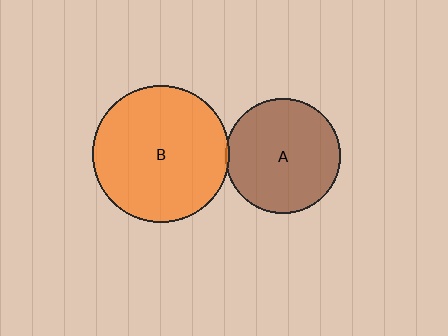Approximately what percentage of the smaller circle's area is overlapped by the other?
Approximately 5%.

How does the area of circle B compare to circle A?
Approximately 1.4 times.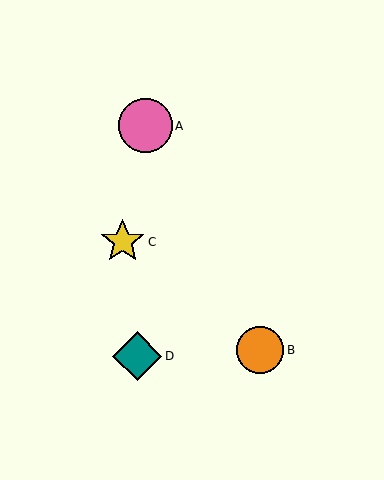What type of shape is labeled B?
Shape B is an orange circle.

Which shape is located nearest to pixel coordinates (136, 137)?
The pink circle (labeled A) at (145, 126) is nearest to that location.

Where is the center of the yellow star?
The center of the yellow star is at (123, 242).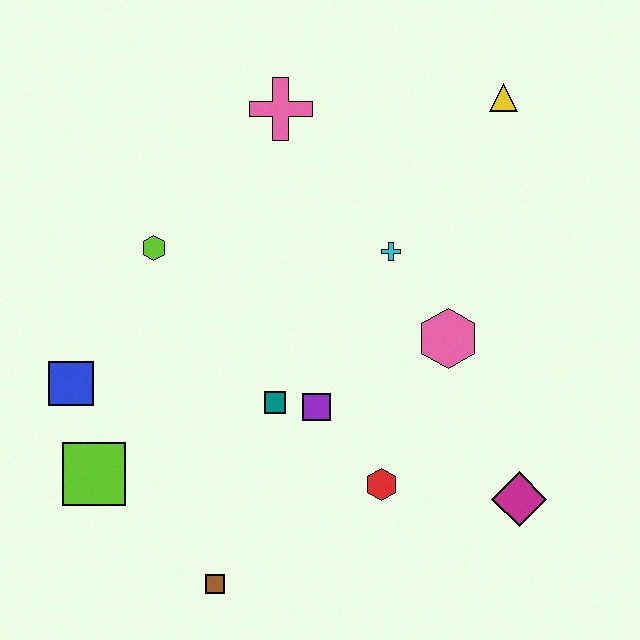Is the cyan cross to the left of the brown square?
No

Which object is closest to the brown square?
The lime square is closest to the brown square.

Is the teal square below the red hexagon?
No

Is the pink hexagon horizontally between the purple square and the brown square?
No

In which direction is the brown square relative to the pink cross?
The brown square is below the pink cross.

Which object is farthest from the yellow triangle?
The brown square is farthest from the yellow triangle.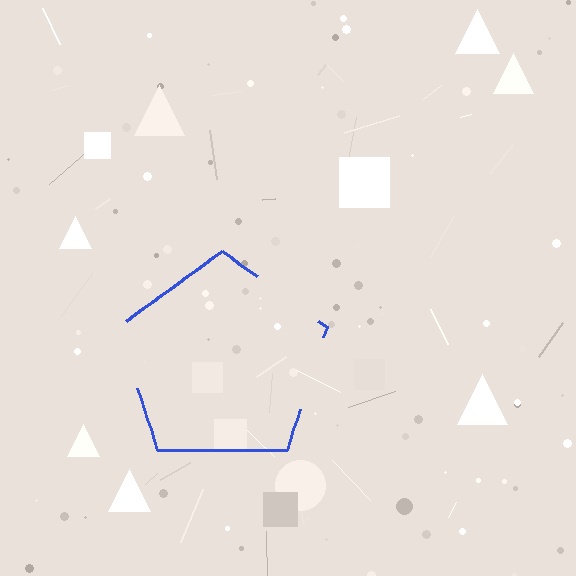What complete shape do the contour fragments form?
The contour fragments form a pentagon.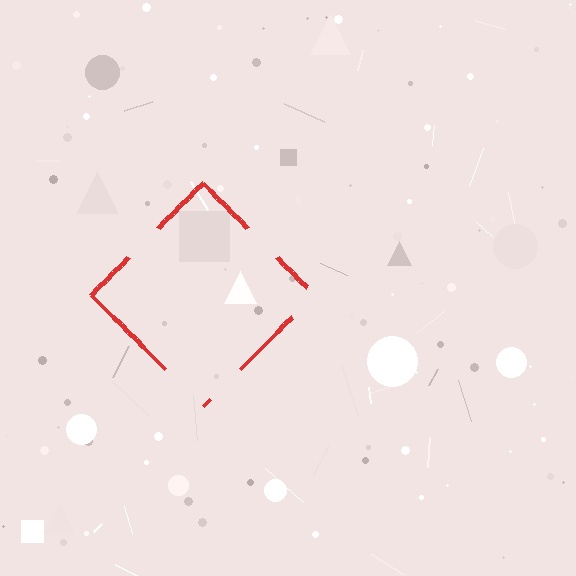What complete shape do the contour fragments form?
The contour fragments form a diamond.